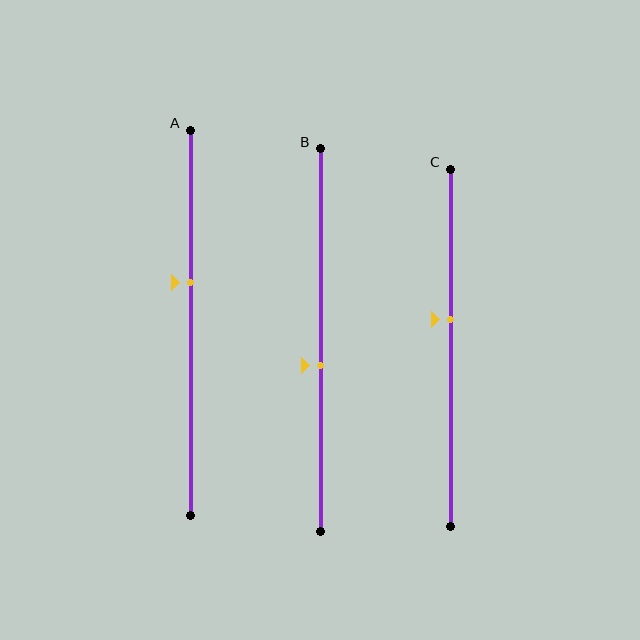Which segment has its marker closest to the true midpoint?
Segment B has its marker closest to the true midpoint.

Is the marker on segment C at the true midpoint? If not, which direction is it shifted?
No, the marker on segment C is shifted upward by about 8% of the segment length.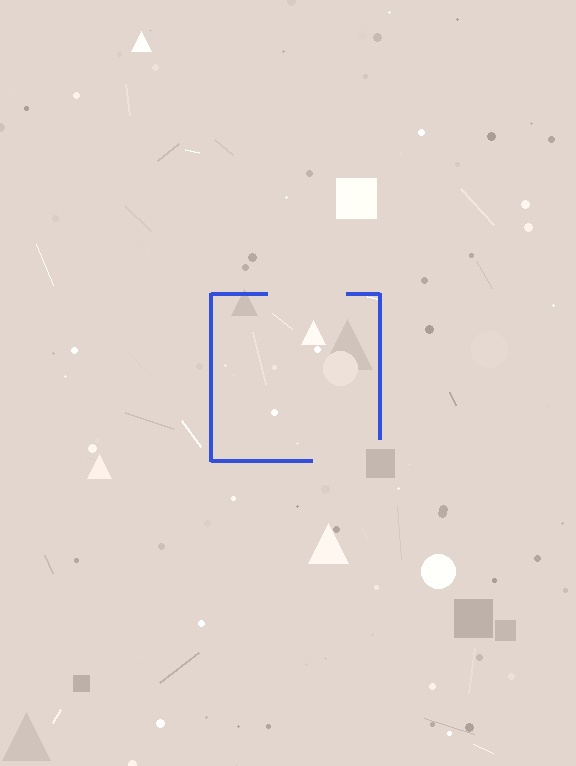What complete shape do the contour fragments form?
The contour fragments form a square.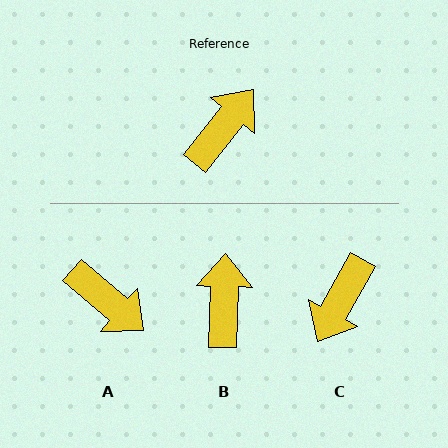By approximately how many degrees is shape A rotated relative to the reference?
Approximately 91 degrees clockwise.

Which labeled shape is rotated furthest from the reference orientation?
C, about 170 degrees away.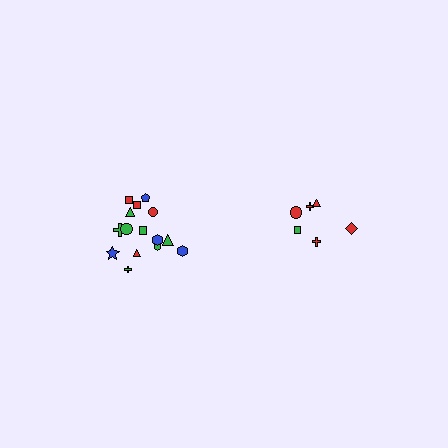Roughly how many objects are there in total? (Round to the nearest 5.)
Roughly 20 objects in total.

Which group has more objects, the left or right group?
The left group.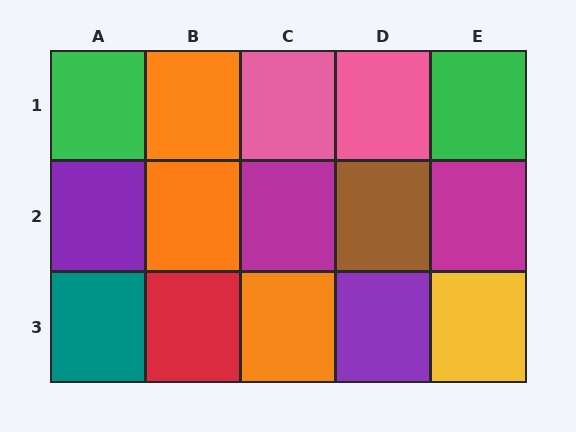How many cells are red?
1 cell is red.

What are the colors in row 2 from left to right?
Purple, orange, magenta, brown, magenta.